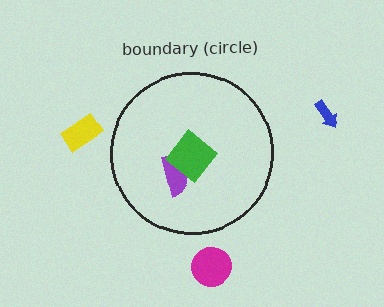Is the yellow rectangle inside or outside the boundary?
Outside.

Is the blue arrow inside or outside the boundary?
Outside.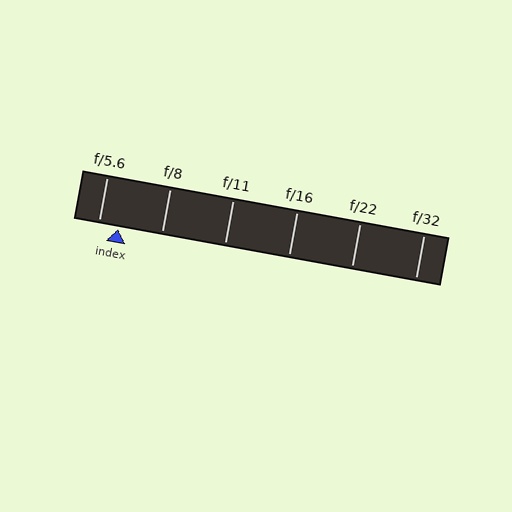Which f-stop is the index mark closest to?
The index mark is closest to f/5.6.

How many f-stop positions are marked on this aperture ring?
There are 6 f-stop positions marked.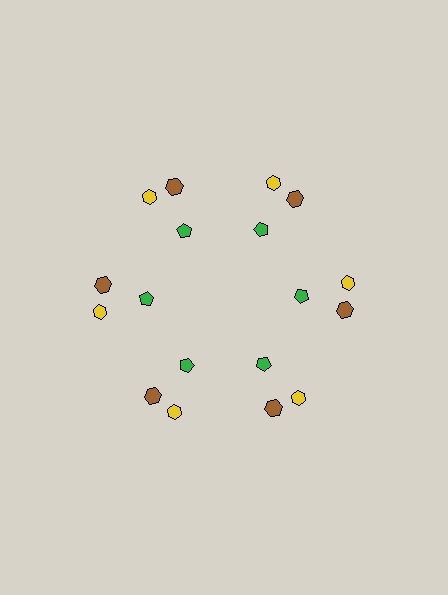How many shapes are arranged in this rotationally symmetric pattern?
There are 18 shapes, arranged in 6 groups of 3.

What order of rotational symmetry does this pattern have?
This pattern has 6-fold rotational symmetry.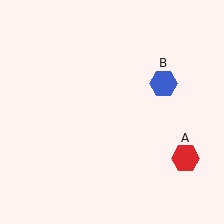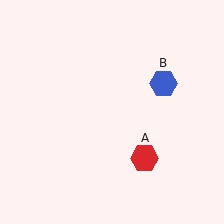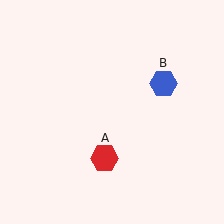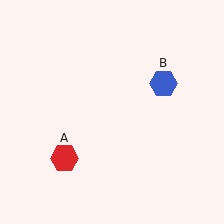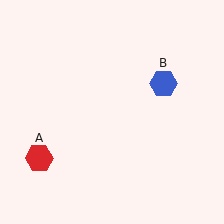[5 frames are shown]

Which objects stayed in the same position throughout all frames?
Blue hexagon (object B) remained stationary.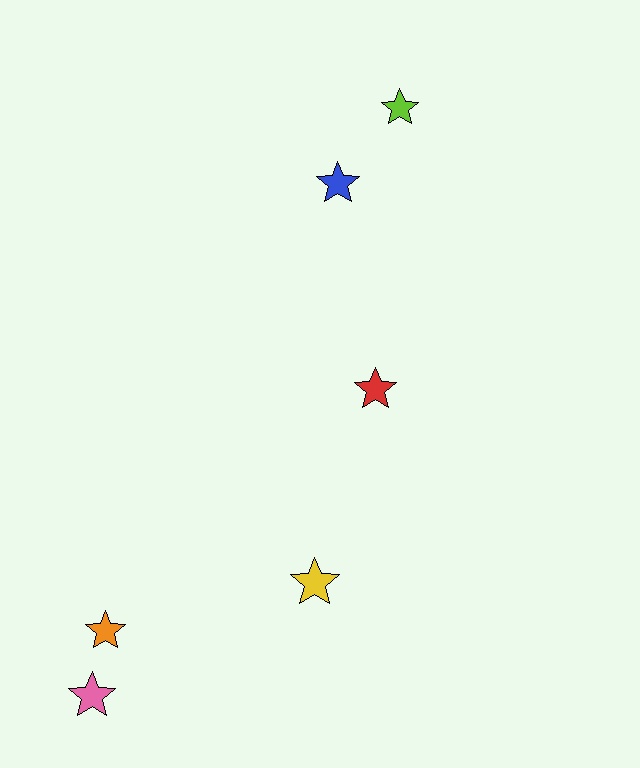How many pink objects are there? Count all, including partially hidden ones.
There is 1 pink object.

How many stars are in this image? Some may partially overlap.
There are 6 stars.